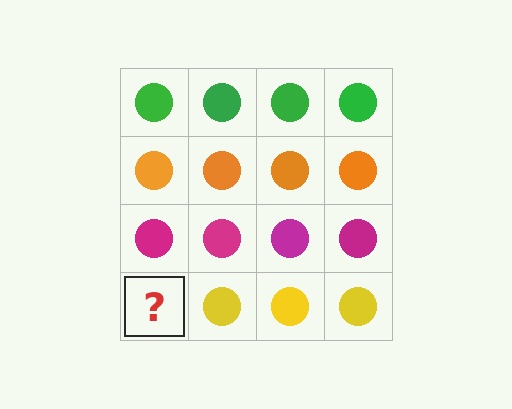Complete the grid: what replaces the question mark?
The question mark should be replaced with a yellow circle.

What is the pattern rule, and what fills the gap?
The rule is that each row has a consistent color. The gap should be filled with a yellow circle.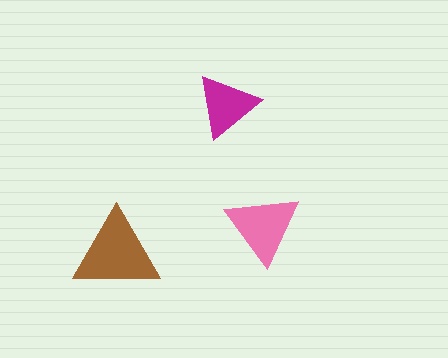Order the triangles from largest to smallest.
the brown one, the pink one, the magenta one.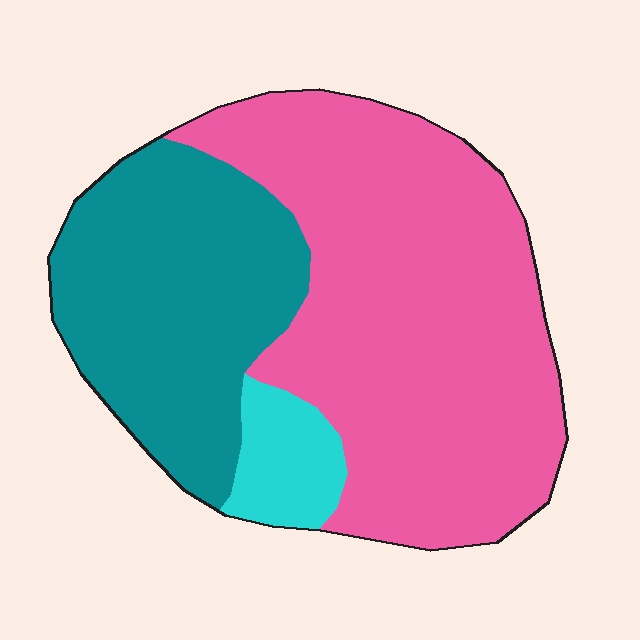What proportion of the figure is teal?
Teal takes up about one third (1/3) of the figure.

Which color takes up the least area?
Cyan, at roughly 5%.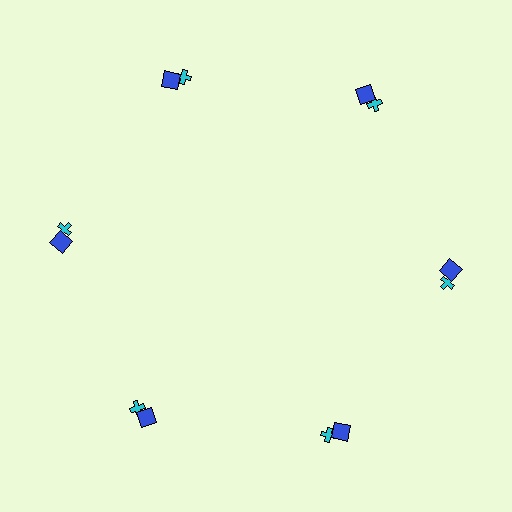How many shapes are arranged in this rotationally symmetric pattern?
There are 12 shapes, arranged in 6 groups of 2.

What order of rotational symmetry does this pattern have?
This pattern has 6-fold rotational symmetry.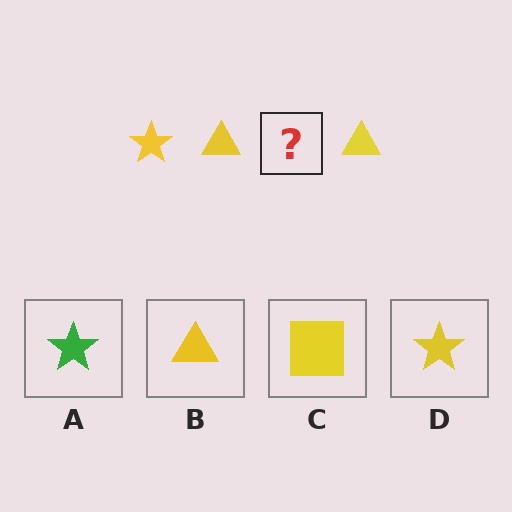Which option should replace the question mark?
Option D.